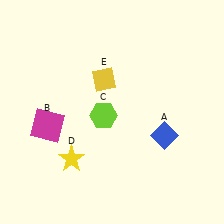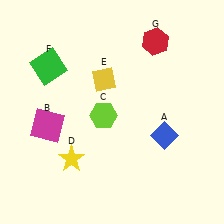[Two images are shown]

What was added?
A green square (F), a red hexagon (G) were added in Image 2.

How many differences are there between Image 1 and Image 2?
There are 2 differences between the two images.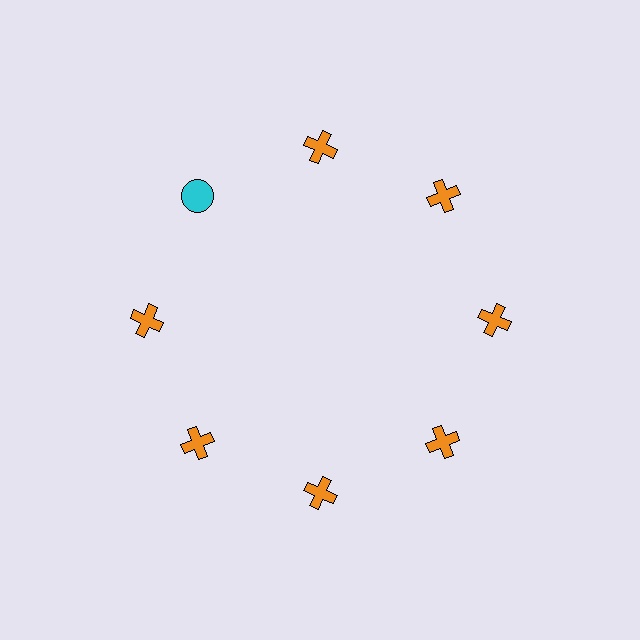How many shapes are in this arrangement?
There are 8 shapes arranged in a ring pattern.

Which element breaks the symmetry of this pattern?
The cyan circle at roughly the 10 o'clock position breaks the symmetry. All other shapes are orange crosses.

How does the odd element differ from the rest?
It differs in both color (cyan instead of orange) and shape (circle instead of cross).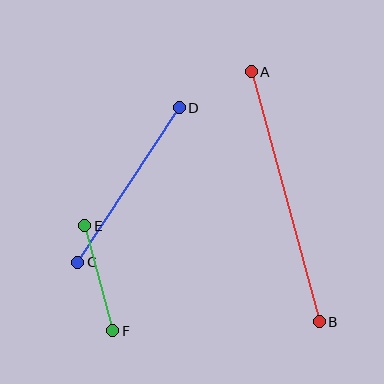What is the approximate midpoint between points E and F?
The midpoint is at approximately (99, 278) pixels.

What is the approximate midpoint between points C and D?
The midpoint is at approximately (128, 185) pixels.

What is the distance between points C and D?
The distance is approximately 185 pixels.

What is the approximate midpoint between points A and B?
The midpoint is at approximately (285, 197) pixels.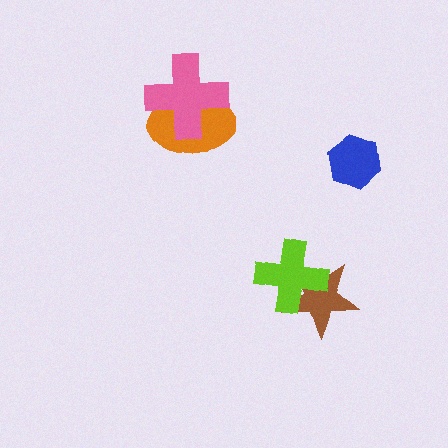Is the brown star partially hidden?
Yes, it is partially covered by another shape.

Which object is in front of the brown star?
The lime cross is in front of the brown star.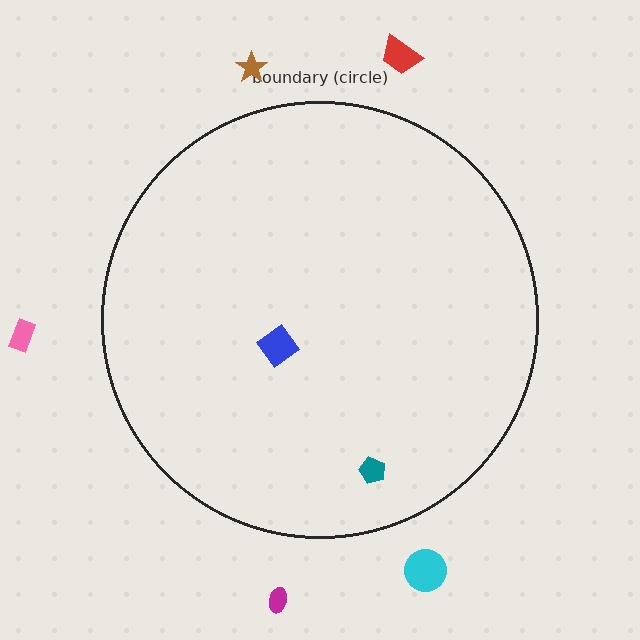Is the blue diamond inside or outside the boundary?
Inside.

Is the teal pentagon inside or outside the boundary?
Inside.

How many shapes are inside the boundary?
2 inside, 5 outside.